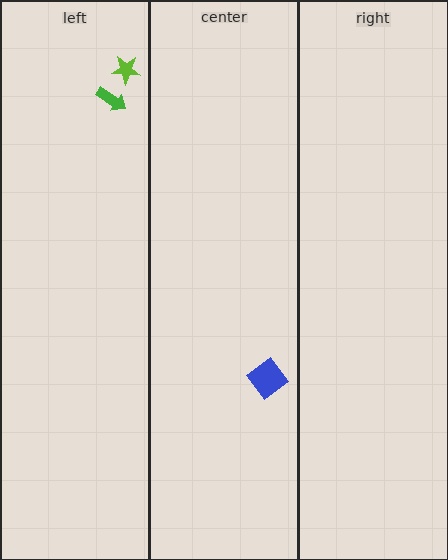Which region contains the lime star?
The left region.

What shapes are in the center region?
The blue diamond.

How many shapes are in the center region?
1.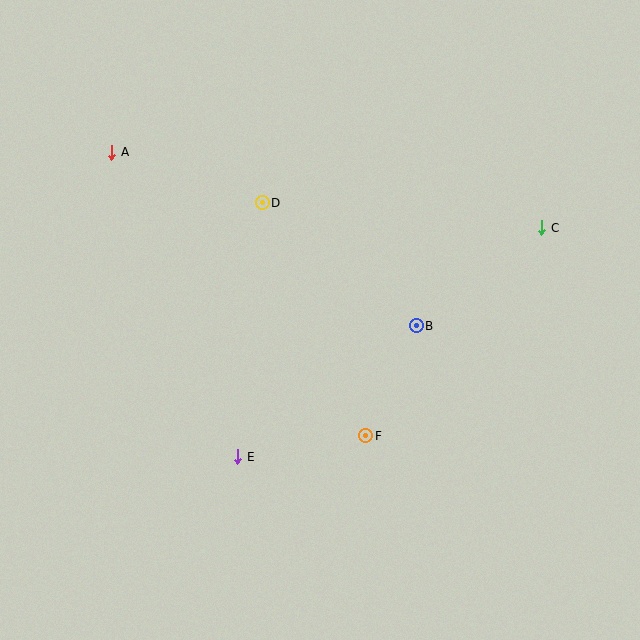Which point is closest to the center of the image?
Point B at (416, 326) is closest to the center.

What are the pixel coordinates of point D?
Point D is at (262, 203).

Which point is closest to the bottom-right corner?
Point F is closest to the bottom-right corner.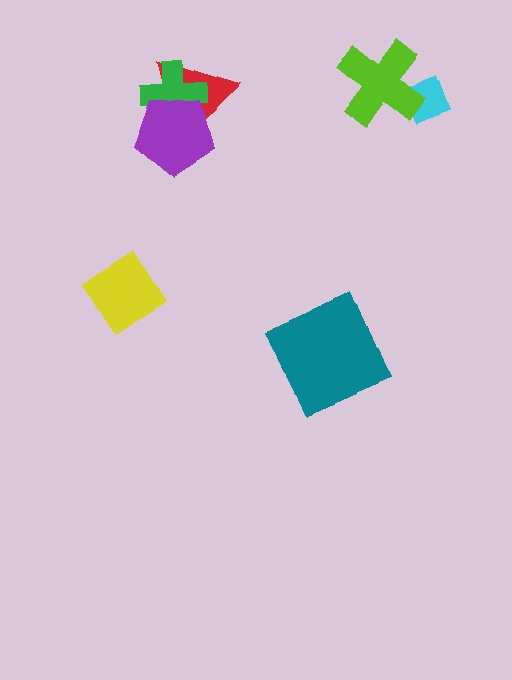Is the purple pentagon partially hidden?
No, no other shape covers it.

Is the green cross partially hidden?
Yes, it is partially covered by another shape.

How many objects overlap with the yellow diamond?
0 objects overlap with the yellow diamond.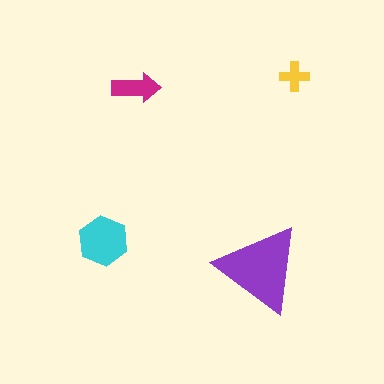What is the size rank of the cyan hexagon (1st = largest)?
2nd.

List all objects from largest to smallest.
The purple triangle, the cyan hexagon, the magenta arrow, the yellow cross.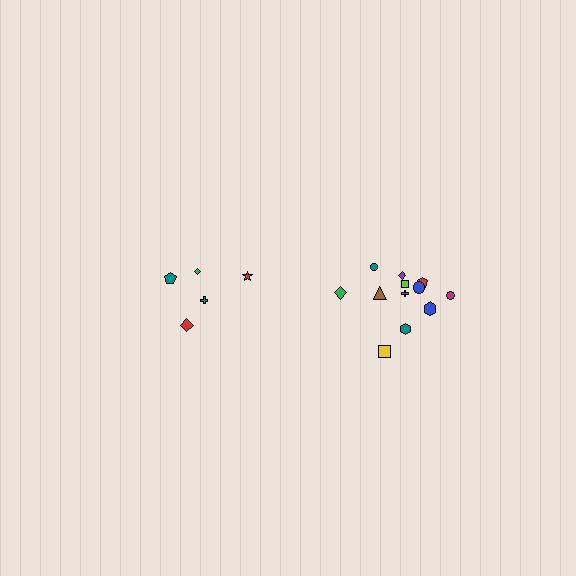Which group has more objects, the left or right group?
The right group.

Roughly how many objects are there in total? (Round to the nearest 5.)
Roughly 15 objects in total.